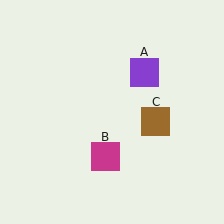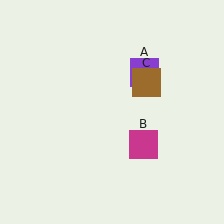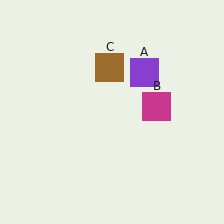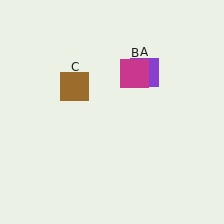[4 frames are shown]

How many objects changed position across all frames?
2 objects changed position: magenta square (object B), brown square (object C).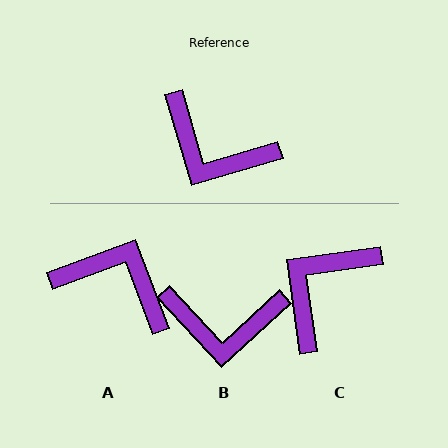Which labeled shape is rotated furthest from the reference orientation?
A, about 175 degrees away.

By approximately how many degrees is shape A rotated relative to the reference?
Approximately 175 degrees clockwise.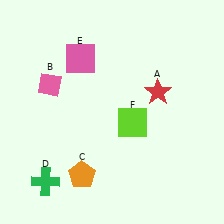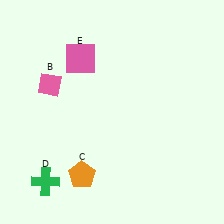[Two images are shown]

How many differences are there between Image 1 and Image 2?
There are 2 differences between the two images.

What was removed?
The lime square (F), the red star (A) were removed in Image 2.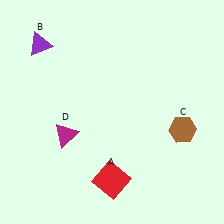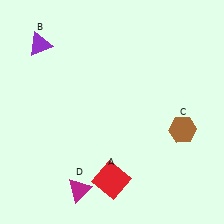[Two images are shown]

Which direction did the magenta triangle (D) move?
The magenta triangle (D) moved down.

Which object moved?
The magenta triangle (D) moved down.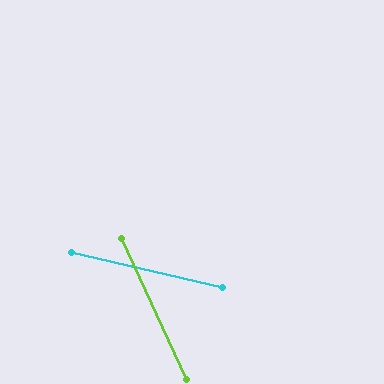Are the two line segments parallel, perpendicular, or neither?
Neither parallel nor perpendicular — they differ by about 52°.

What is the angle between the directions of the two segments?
Approximately 52 degrees.